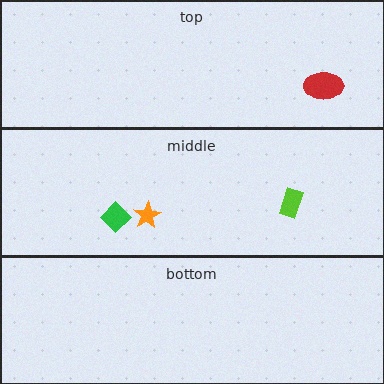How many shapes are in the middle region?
3.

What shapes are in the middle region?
The lime rectangle, the green diamond, the orange star.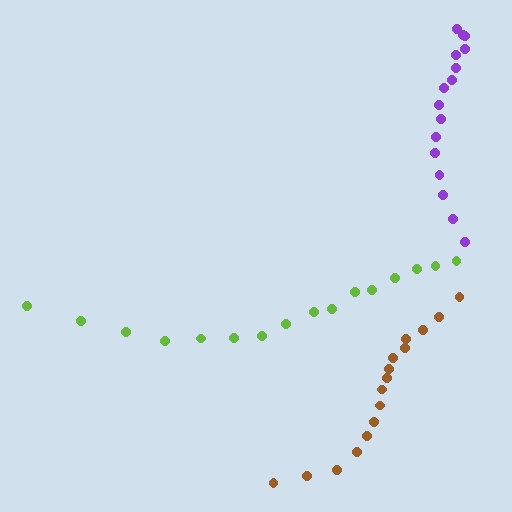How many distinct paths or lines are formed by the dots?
There are 3 distinct paths.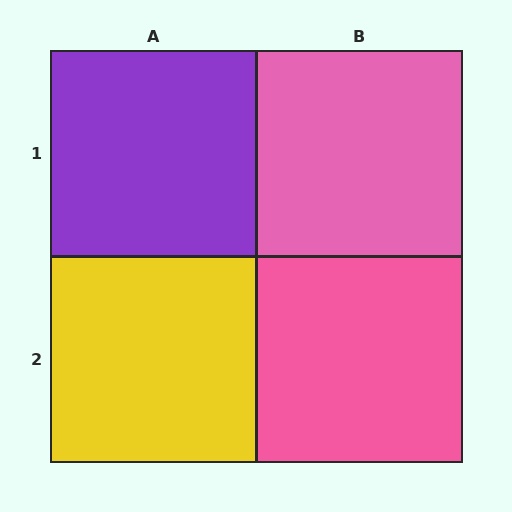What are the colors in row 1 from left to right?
Purple, pink.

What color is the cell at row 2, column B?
Pink.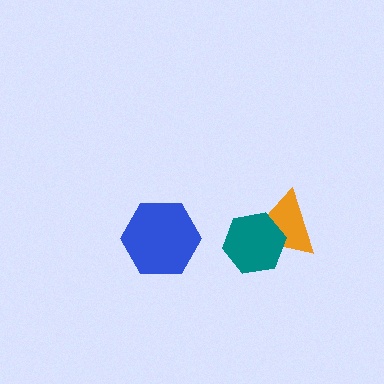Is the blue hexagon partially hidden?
No, no other shape covers it.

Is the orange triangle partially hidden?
Yes, it is partially covered by another shape.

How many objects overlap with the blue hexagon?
0 objects overlap with the blue hexagon.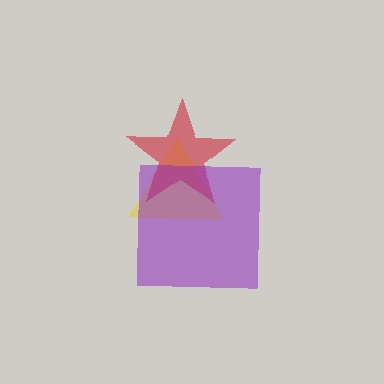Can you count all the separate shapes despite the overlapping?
Yes, there are 3 separate shapes.